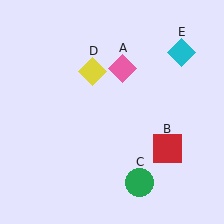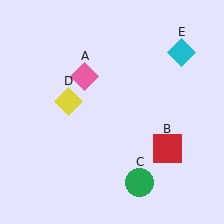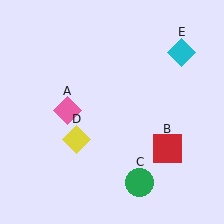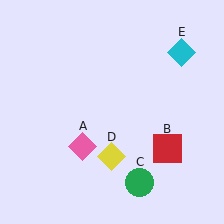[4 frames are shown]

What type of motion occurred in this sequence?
The pink diamond (object A), yellow diamond (object D) rotated counterclockwise around the center of the scene.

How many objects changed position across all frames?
2 objects changed position: pink diamond (object A), yellow diamond (object D).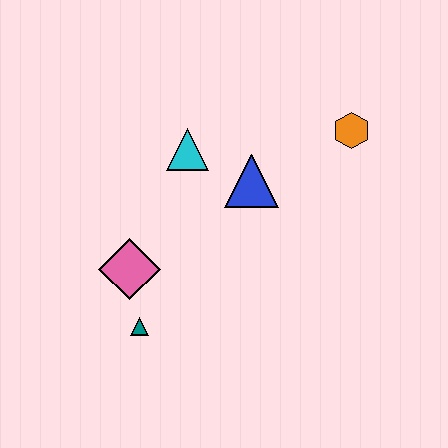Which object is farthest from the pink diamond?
The orange hexagon is farthest from the pink diamond.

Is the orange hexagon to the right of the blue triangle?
Yes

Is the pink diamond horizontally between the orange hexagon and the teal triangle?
No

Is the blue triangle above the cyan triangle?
No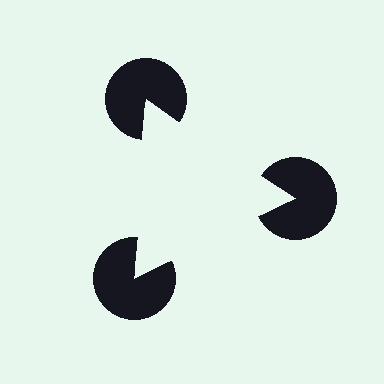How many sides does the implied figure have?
3 sides.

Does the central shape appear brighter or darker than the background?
It typically appears slightly brighter than the background, even though no actual brightness change is drawn.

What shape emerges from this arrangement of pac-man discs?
An illusory triangle — its edges are inferred from the aligned wedge cuts in the pac-man discs, not physically drawn.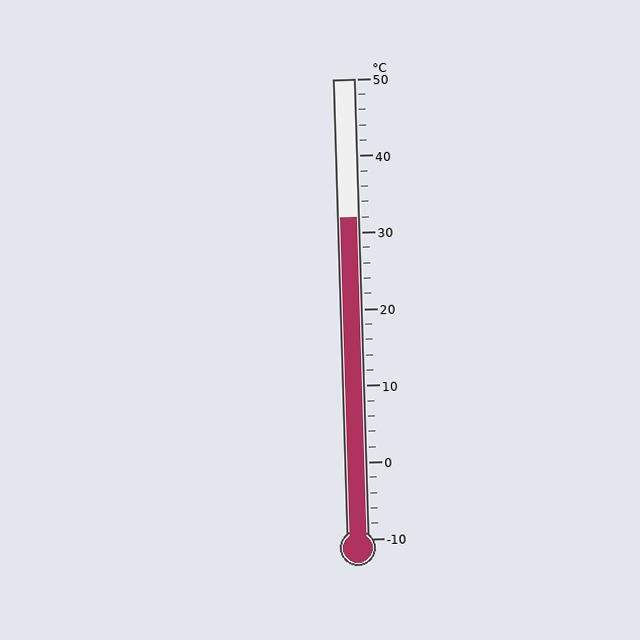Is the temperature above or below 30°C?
The temperature is above 30°C.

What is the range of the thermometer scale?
The thermometer scale ranges from -10°C to 50°C.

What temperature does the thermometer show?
The thermometer shows approximately 32°C.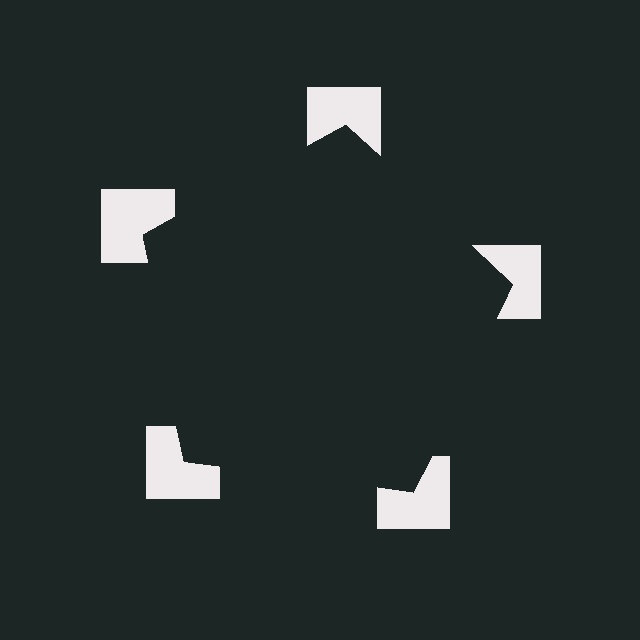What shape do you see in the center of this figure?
An illusory pentagon — its edges are inferred from the aligned wedge cuts in the notched squares, not physically drawn.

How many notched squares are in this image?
There are 5 — one at each vertex of the illusory pentagon.